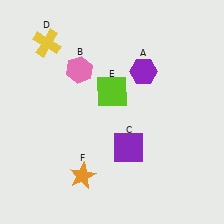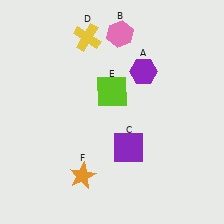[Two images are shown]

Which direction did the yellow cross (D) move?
The yellow cross (D) moved right.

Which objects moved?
The objects that moved are: the pink hexagon (B), the yellow cross (D).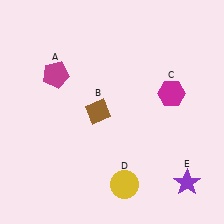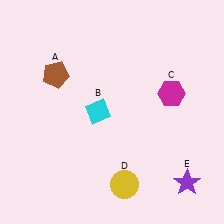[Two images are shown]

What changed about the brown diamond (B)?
In Image 1, B is brown. In Image 2, it changed to cyan.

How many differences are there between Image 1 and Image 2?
There are 2 differences between the two images.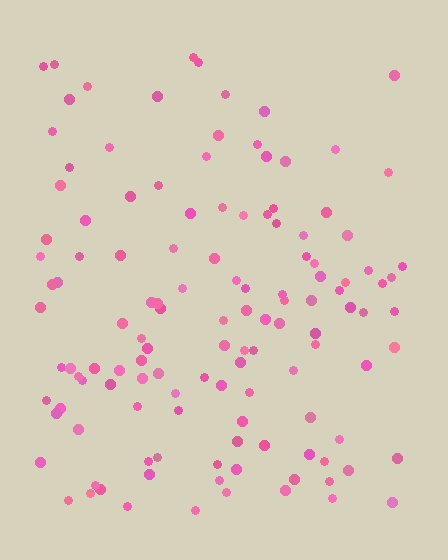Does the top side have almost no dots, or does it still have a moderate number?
Still a moderate number, just noticeably fewer than the bottom.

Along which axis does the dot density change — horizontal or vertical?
Vertical.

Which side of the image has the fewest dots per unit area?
The top.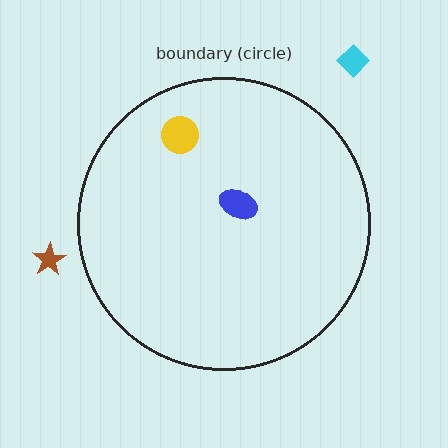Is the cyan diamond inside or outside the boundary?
Outside.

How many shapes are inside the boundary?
2 inside, 2 outside.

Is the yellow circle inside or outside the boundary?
Inside.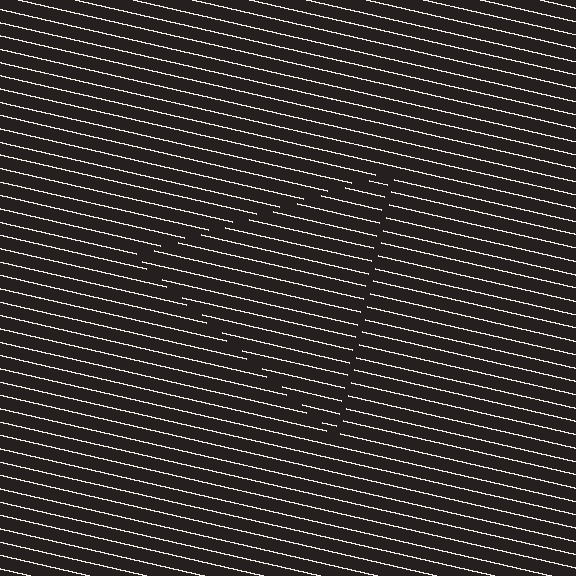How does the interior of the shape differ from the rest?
The interior of the shape contains the same grating, shifted by half a period — the contour is defined by the phase discontinuity where line-ends from the inner and outer gratings abut.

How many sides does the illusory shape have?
3 sides — the line-ends trace a triangle.